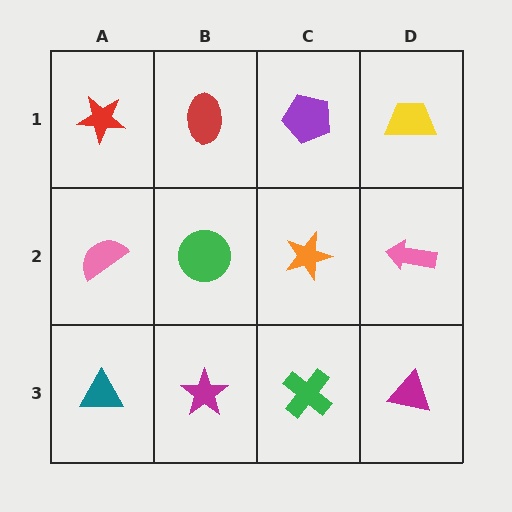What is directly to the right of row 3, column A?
A magenta star.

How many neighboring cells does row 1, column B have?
3.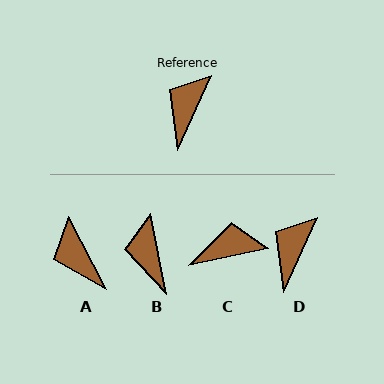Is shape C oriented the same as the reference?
No, it is off by about 53 degrees.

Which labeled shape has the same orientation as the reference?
D.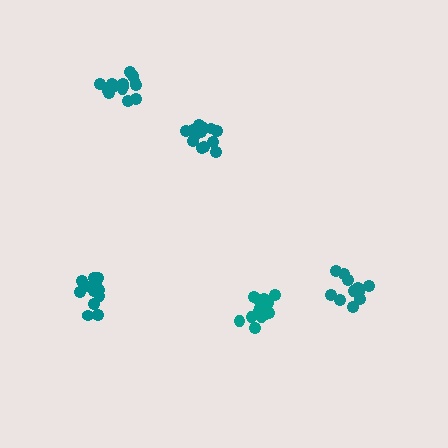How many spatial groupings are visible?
There are 5 spatial groupings.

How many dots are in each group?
Group 1: 14 dots, Group 2: 13 dots, Group 3: 14 dots, Group 4: 11 dots, Group 5: 16 dots (68 total).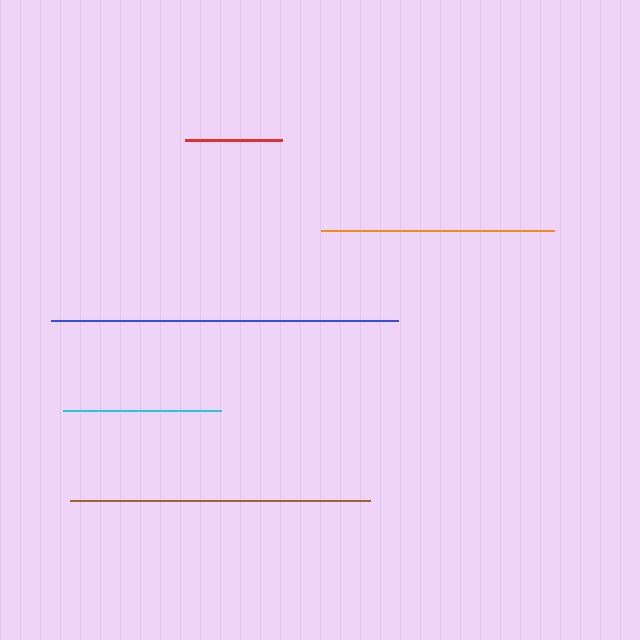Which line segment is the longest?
The blue line is the longest at approximately 346 pixels.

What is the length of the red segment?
The red segment is approximately 97 pixels long.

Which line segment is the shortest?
The red line is the shortest at approximately 97 pixels.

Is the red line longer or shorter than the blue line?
The blue line is longer than the red line.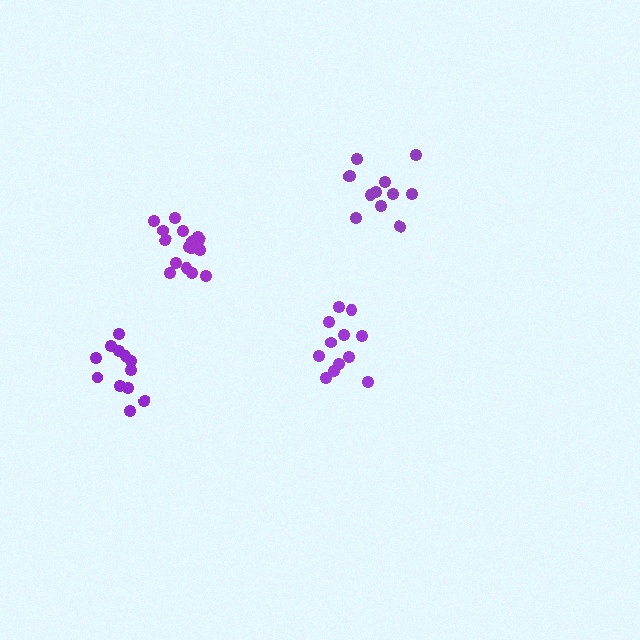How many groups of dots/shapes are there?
There are 4 groups.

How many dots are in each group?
Group 1: 12 dots, Group 2: 12 dots, Group 3: 16 dots, Group 4: 12 dots (52 total).